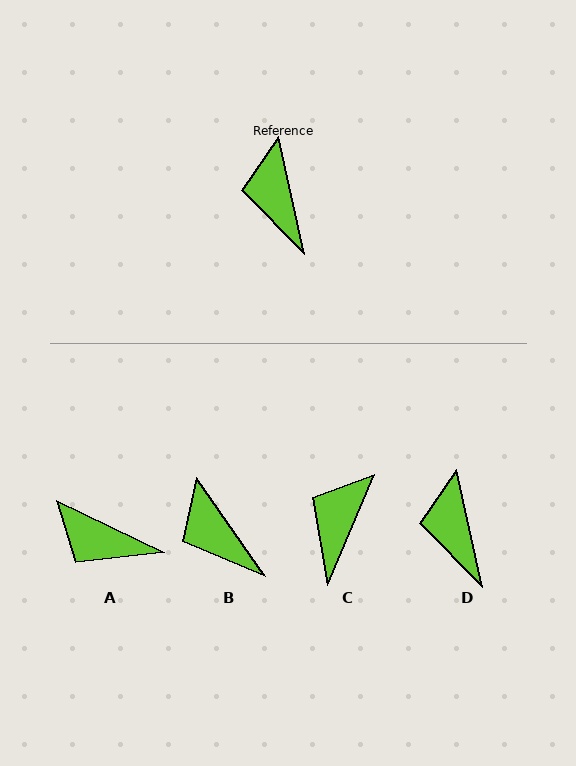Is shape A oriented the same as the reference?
No, it is off by about 52 degrees.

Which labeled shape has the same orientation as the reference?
D.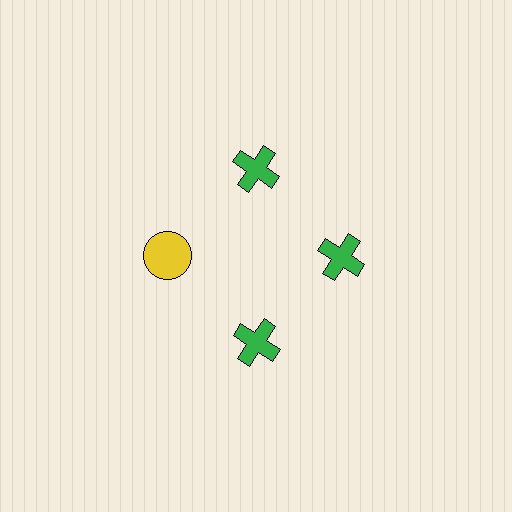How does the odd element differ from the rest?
It differs in both color (yellow instead of green) and shape (circle instead of cross).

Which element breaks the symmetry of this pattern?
The yellow circle at roughly the 9 o'clock position breaks the symmetry. All other shapes are green crosses.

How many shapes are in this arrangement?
There are 4 shapes arranged in a ring pattern.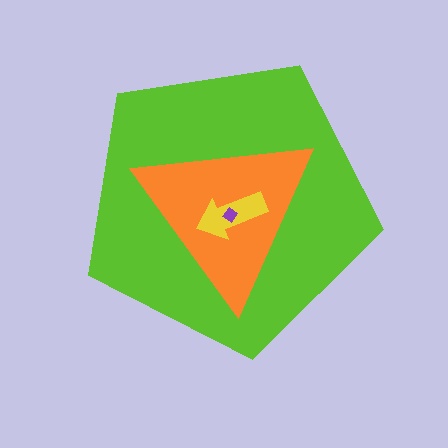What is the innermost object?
The purple diamond.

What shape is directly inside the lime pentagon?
The orange triangle.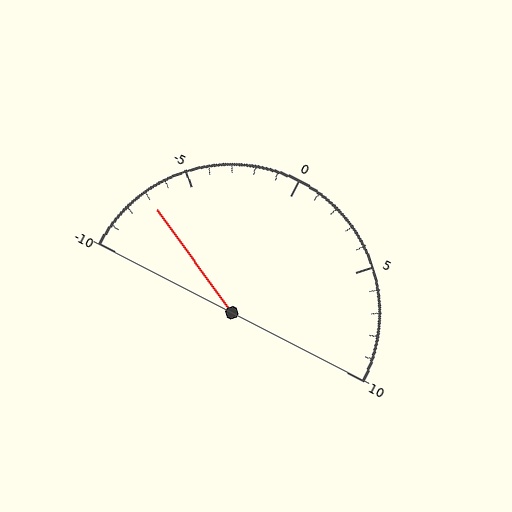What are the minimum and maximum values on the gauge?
The gauge ranges from -10 to 10.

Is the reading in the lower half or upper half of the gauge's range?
The reading is in the lower half of the range (-10 to 10).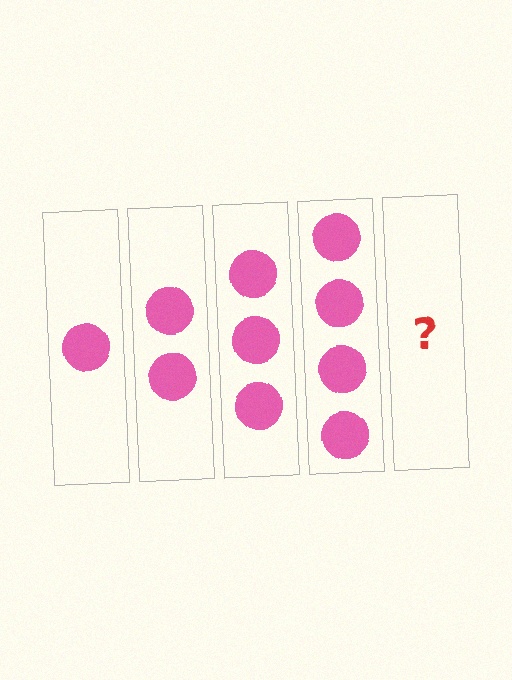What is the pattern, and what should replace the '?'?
The pattern is that each step adds one more circle. The '?' should be 5 circles.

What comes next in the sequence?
The next element should be 5 circles.